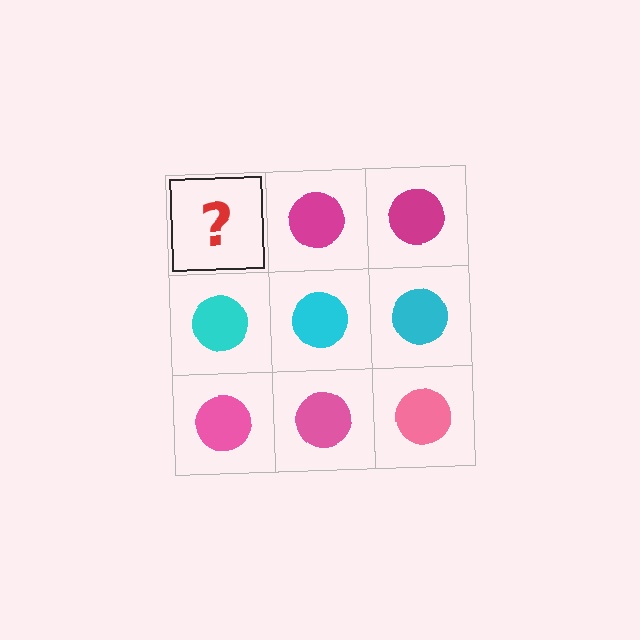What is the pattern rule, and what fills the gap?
The rule is that each row has a consistent color. The gap should be filled with a magenta circle.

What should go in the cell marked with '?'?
The missing cell should contain a magenta circle.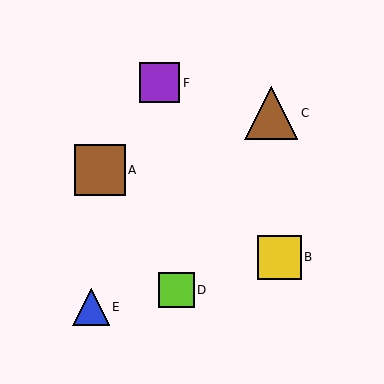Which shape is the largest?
The brown triangle (labeled C) is the largest.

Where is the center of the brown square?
The center of the brown square is at (100, 170).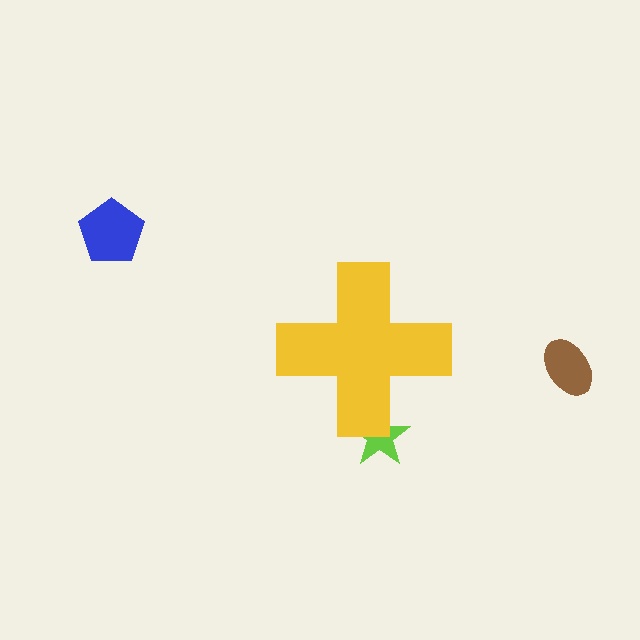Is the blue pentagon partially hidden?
No, the blue pentagon is fully visible.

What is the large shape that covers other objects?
A yellow cross.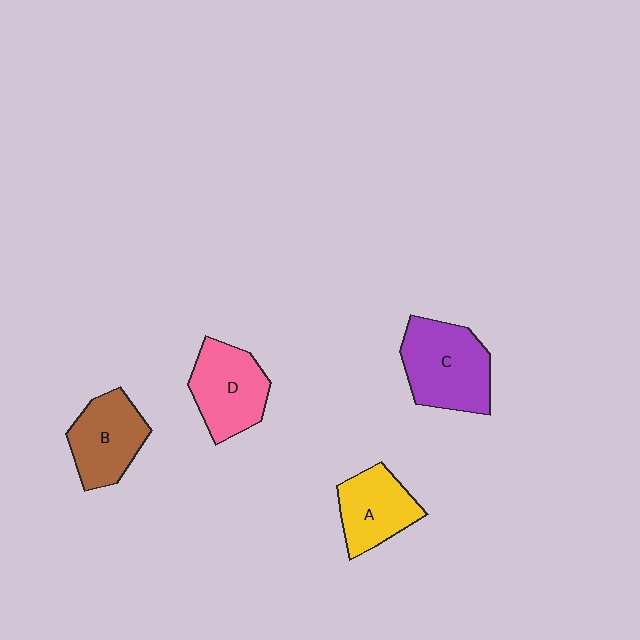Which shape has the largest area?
Shape C (purple).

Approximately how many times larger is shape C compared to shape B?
Approximately 1.3 times.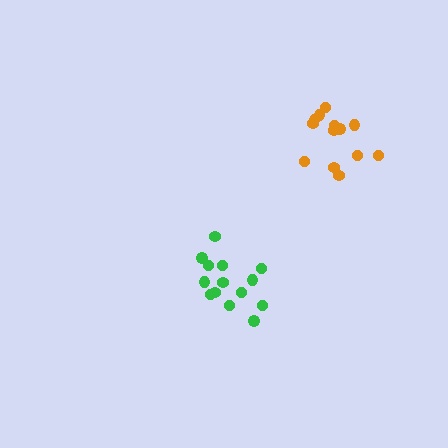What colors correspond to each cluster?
The clusters are colored: green, orange.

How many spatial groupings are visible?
There are 2 spatial groupings.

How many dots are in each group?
Group 1: 14 dots, Group 2: 13 dots (27 total).